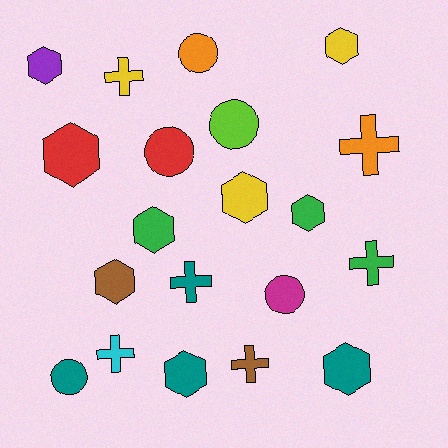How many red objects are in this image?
There are 2 red objects.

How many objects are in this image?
There are 20 objects.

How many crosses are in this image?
There are 6 crosses.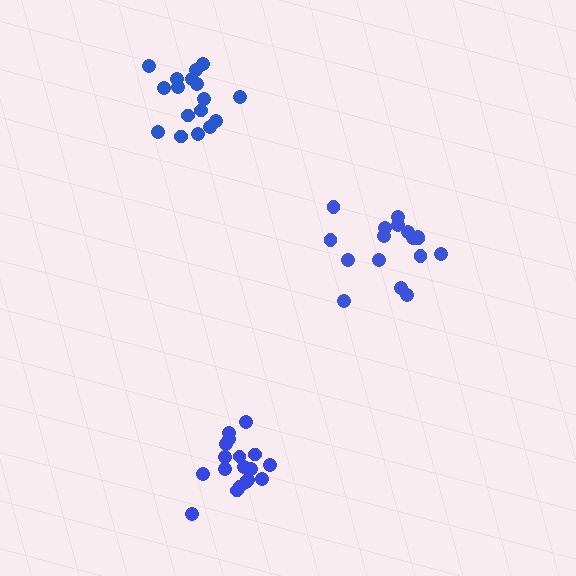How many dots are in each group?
Group 1: 17 dots, Group 2: 18 dots, Group 3: 17 dots (52 total).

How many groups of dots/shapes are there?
There are 3 groups.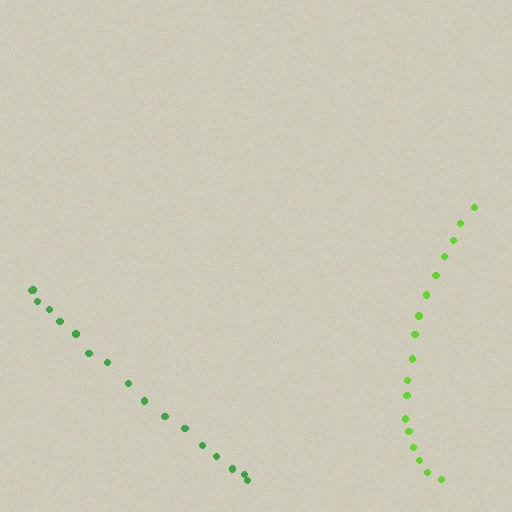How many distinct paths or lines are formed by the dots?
There are 2 distinct paths.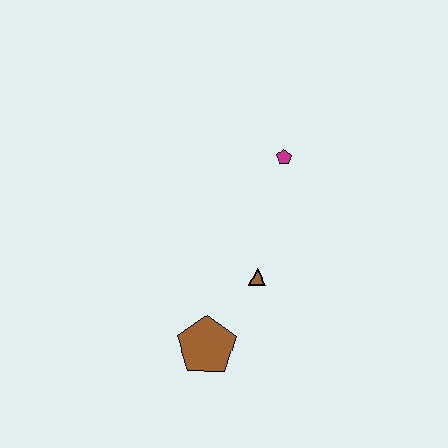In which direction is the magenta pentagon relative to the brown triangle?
The magenta pentagon is above the brown triangle.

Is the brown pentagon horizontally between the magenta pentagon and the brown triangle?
No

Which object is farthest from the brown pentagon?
The magenta pentagon is farthest from the brown pentagon.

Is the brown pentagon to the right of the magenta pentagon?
No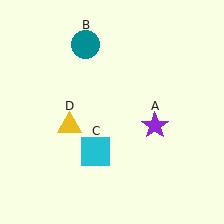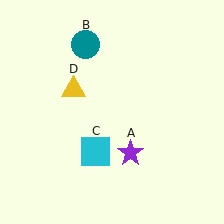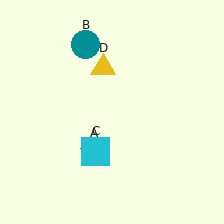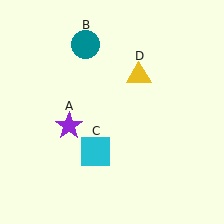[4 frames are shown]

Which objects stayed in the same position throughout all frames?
Teal circle (object B) and cyan square (object C) remained stationary.